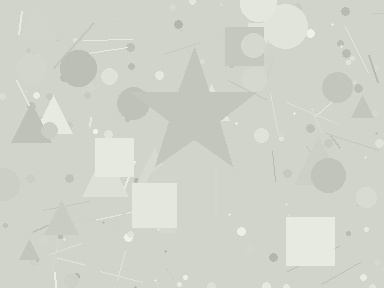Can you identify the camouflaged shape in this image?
The camouflaged shape is a star.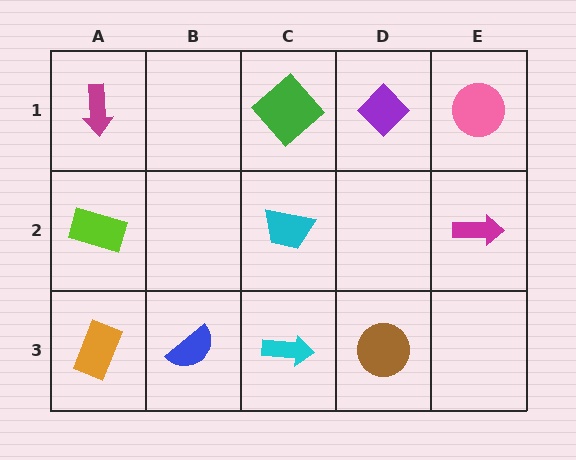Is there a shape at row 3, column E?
No, that cell is empty.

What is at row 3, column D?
A brown circle.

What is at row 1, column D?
A purple diamond.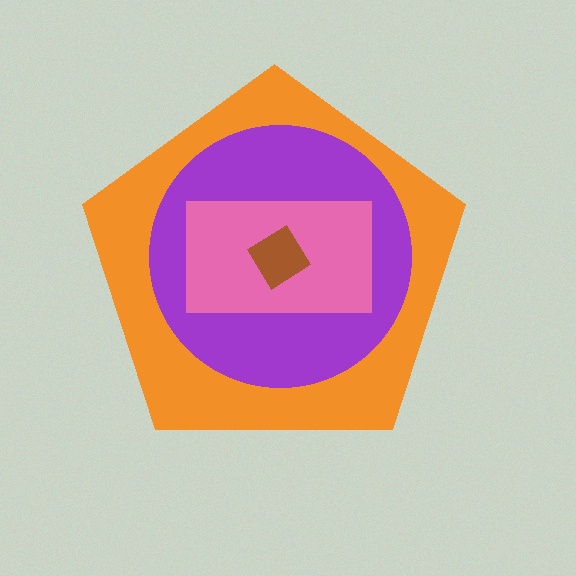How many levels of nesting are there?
4.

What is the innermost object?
The brown diamond.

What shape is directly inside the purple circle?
The pink rectangle.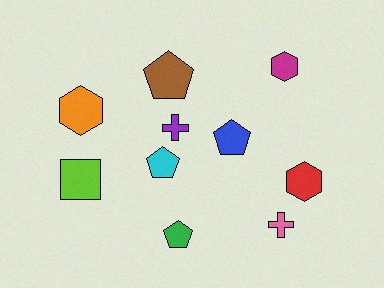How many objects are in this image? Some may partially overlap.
There are 10 objects.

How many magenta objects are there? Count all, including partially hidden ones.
There is 1 magenta object.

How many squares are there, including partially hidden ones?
There is 1 square.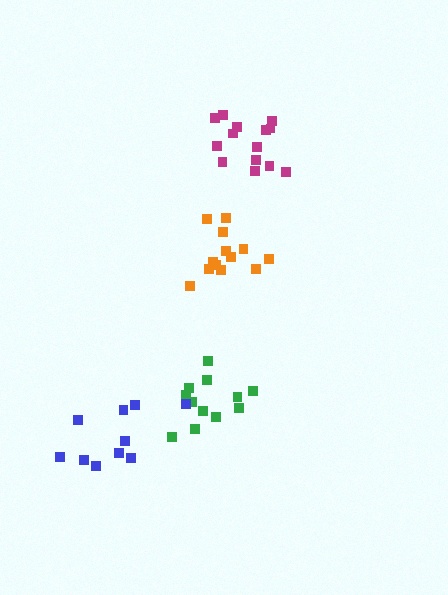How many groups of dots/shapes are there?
There are 4 groups.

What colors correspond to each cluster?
The clusters are colored: green, magenta, blue, orange.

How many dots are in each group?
Group 1: 12 dots, Group 2: 14 dots, Group 3: 10 dots, Group 4: 13 dots (49 total).